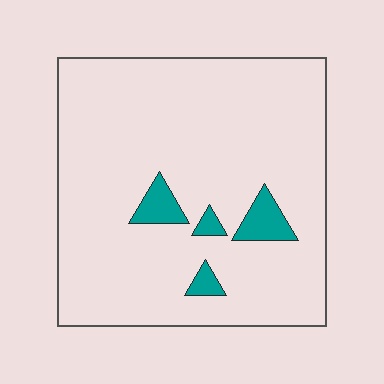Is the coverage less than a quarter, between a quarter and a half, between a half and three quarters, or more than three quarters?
Less than a quarter.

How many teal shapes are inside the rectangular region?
4.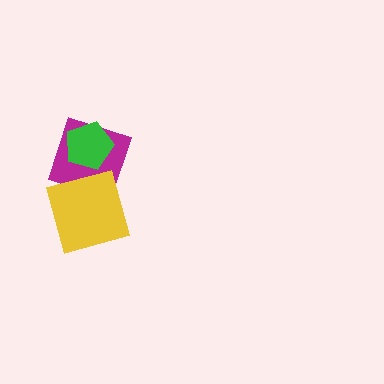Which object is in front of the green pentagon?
The yellow diamond is in front of the green pentagon.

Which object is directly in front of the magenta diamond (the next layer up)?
The green pentagon is directly in front of the magenta diamond.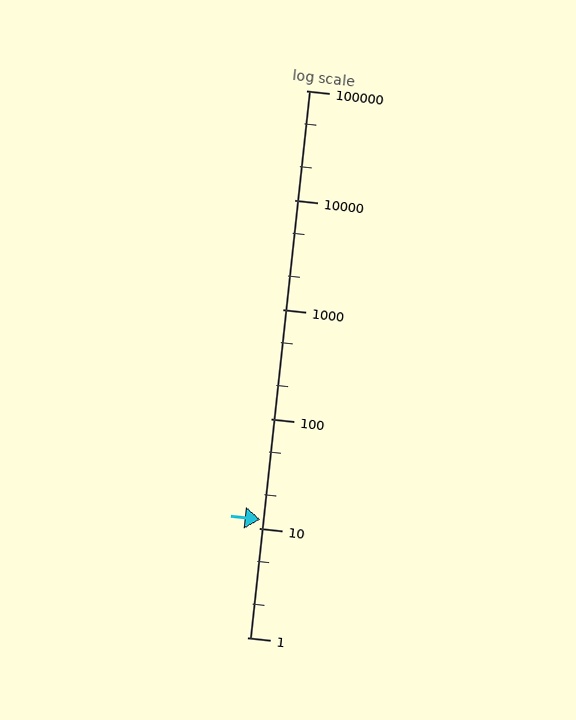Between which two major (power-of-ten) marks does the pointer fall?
The pointer is between 10 and 100.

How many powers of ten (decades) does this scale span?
The scale spans 5 decades, from 1 to 100000.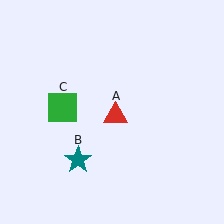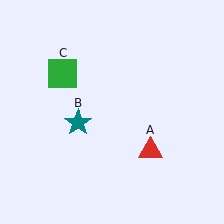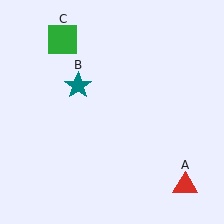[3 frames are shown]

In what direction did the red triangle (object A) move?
The red triangle (object A) moved down and to the right.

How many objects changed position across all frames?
3 objects changed position: red triangle (object A), teal star (object B), green square (object C).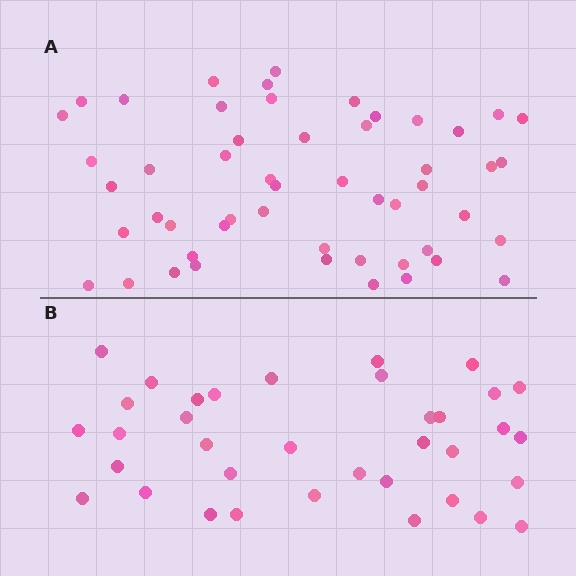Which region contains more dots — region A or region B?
Region A (the top region) has more dots.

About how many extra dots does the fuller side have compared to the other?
Region A has approximately 15 more dots than region B.